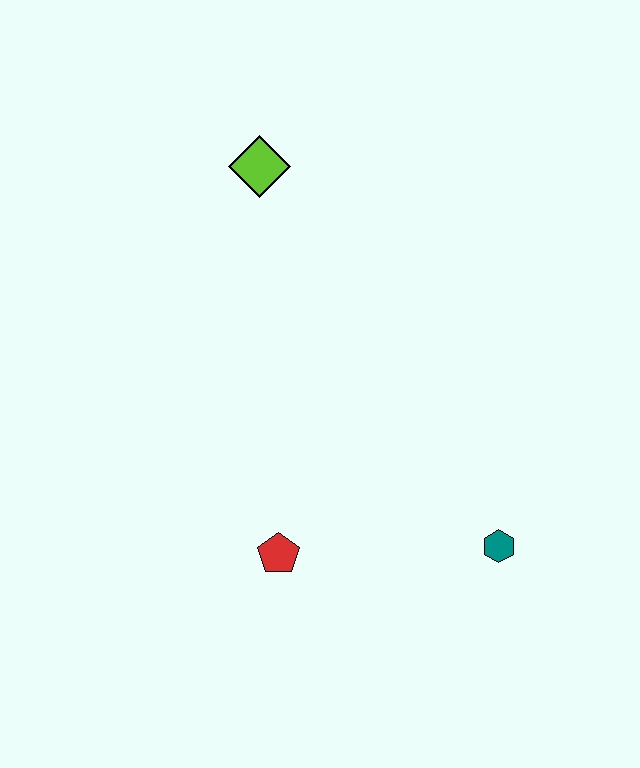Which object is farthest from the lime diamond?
The teal hexagon is farthest from the lime diamond.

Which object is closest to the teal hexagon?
The red pentagon is closest to the teal hexagon.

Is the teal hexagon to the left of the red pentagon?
No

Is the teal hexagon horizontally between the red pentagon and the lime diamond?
No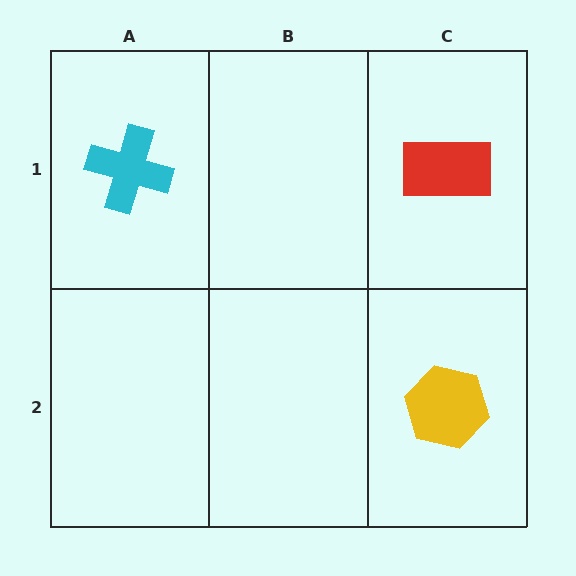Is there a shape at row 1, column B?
No, that cell is empty.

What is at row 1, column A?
A cyan cross.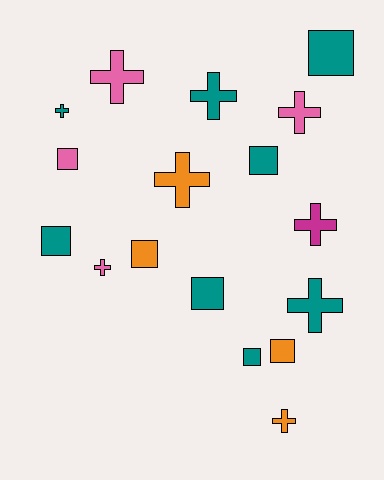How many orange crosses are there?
There are 2 orange crosses.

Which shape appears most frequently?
Cross, with 9 objects.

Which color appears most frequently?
Teal, with 8 objects.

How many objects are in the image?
There are 17 objects.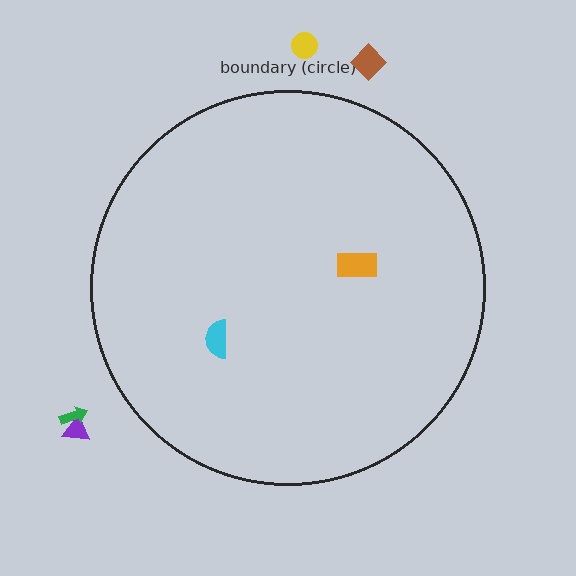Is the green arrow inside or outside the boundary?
Outside.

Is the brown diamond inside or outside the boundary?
Outside.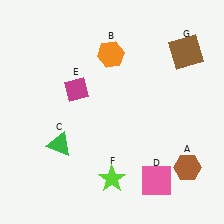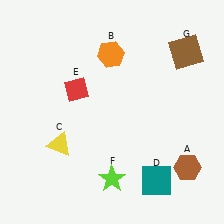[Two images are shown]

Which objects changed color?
C changed from green to yellow. D changed from pink to teal. E changed from magenta to red.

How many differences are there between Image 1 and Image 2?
There are 3 differences between the two images.